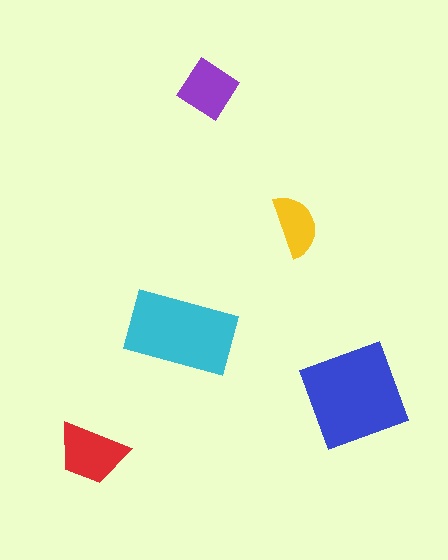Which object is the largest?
The blue square.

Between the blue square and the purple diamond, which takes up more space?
The blue square.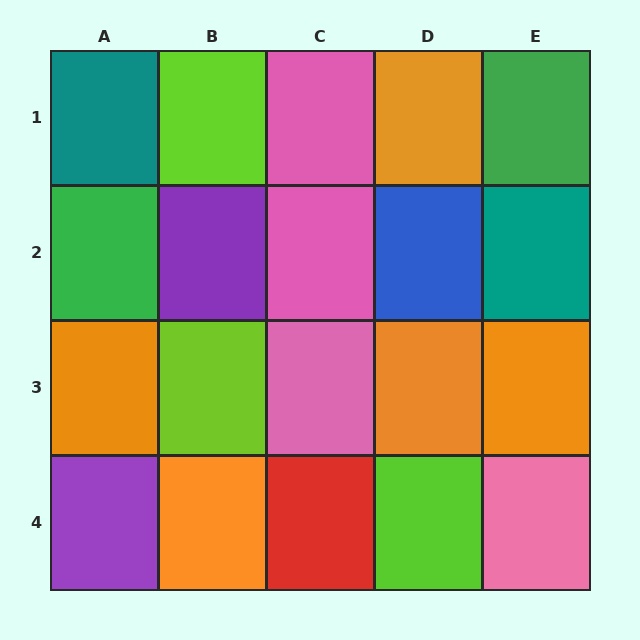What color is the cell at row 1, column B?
Lime.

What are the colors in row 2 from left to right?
Green, purple, pink, blue, teal.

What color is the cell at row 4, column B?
Orange.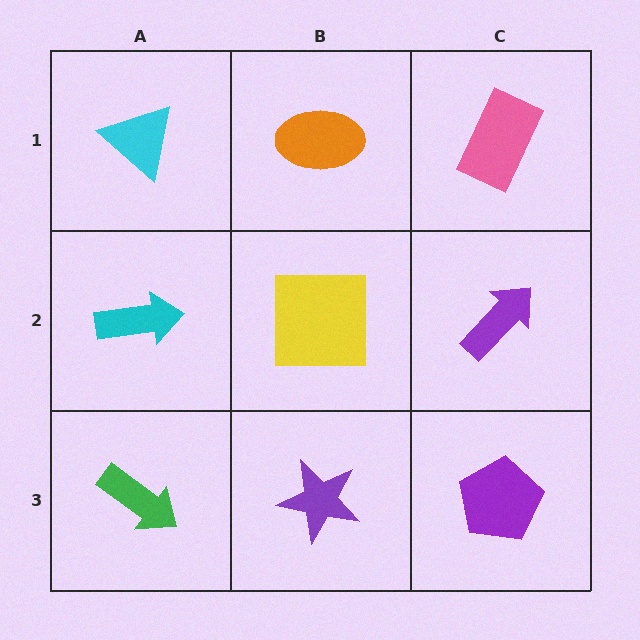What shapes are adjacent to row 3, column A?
A cyan arrow (row 2, column A), a purple star (row 3, column B).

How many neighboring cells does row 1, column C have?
2.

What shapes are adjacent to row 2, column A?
A cyan triangle (row 1, column A), a green arrow (row 3, column A), a yellow square (row 2, column B).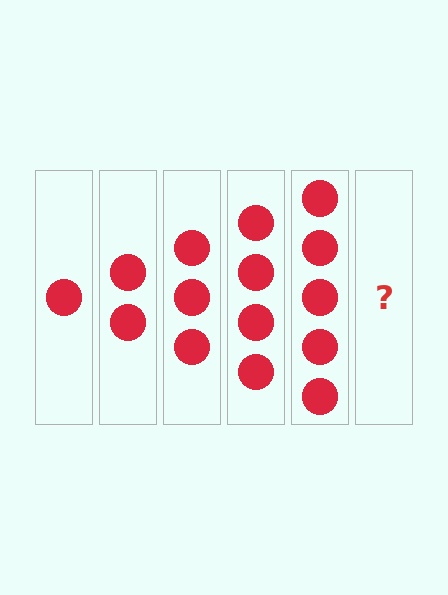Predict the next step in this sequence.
The next step is 6 circles.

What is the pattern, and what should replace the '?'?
The pattern is that each step adds one more circle. The '?' should be 6 circles.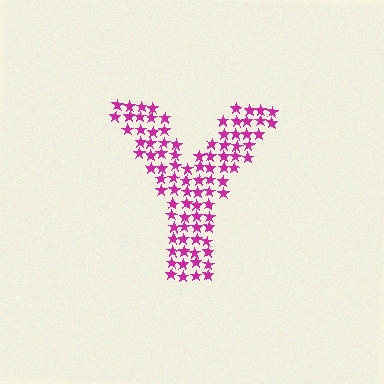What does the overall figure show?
The overall figure shows the letter Y.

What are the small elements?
The small elements are stars.